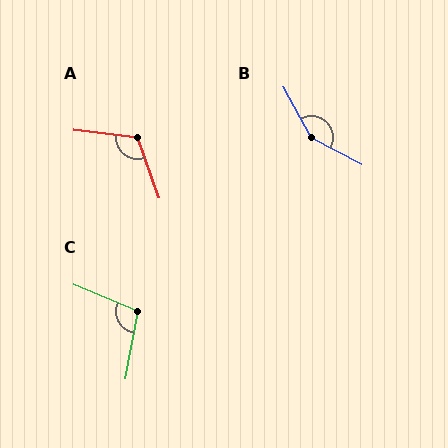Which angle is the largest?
B, at approximately 145 degrees.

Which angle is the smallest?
C, at approximately 102 degrees.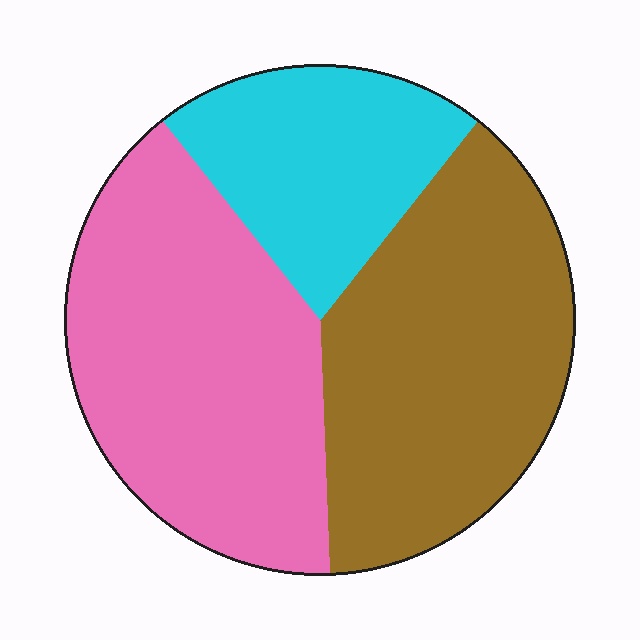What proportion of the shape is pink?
Pink covers roughly 40% of the shape.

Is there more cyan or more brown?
Brown.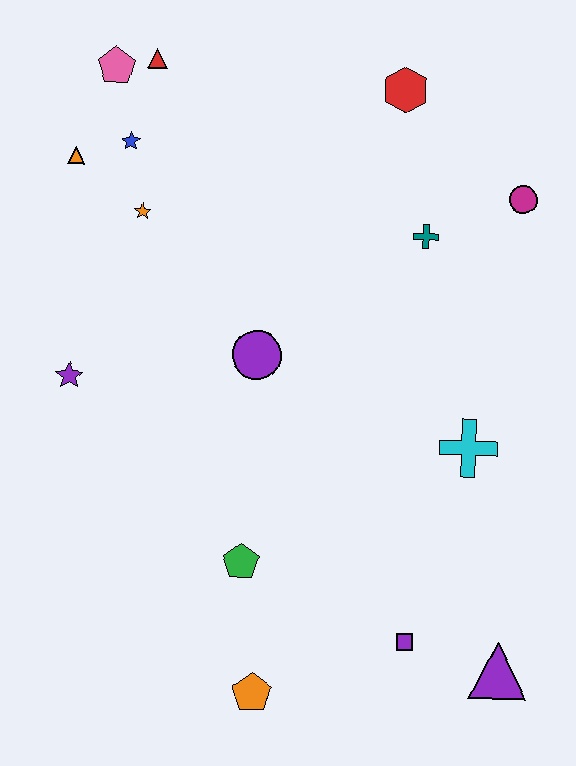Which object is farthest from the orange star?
The purple triangle is farthest from the orange star.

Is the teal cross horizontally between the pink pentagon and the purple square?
No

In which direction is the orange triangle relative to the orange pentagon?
The orange triangle is above the orange pentagon.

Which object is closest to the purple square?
The purple triangle is closest to the purple square.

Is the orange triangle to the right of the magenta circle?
No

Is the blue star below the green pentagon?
No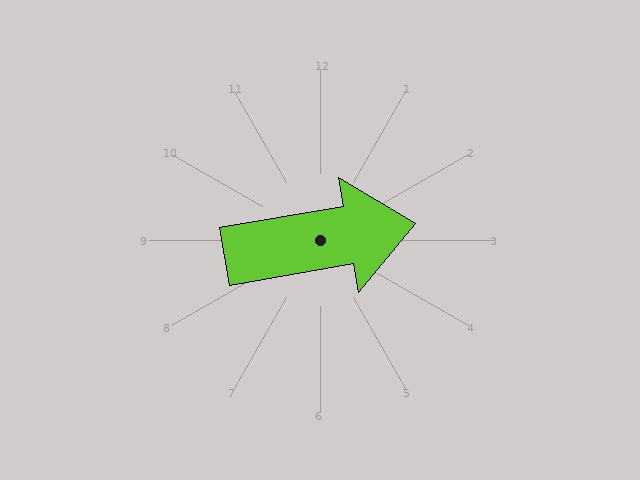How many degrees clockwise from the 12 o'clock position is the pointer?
Approximately 80 degrees.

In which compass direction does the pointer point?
East.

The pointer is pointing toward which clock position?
Roughly 3 o'clock.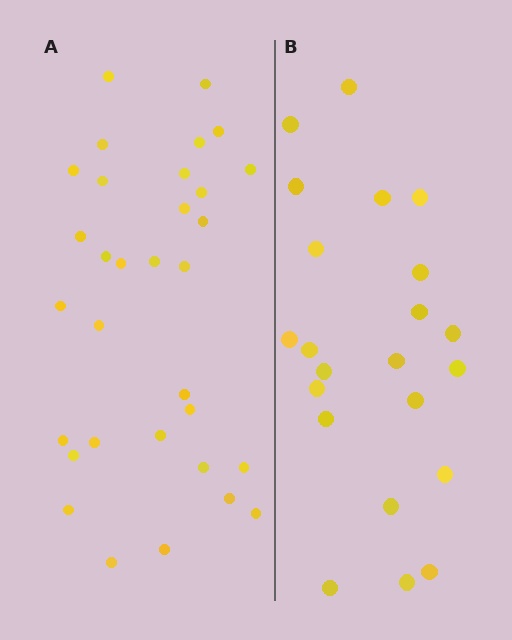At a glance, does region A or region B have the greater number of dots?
Region A (the left region) has more dots.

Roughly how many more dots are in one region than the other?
Region A has roughly 10 or so more dots than region B.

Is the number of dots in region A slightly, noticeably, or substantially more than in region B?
Region A has substantially more. The ratio is roughly 1.5 to 1.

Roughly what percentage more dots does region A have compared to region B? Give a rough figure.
About 45% more.